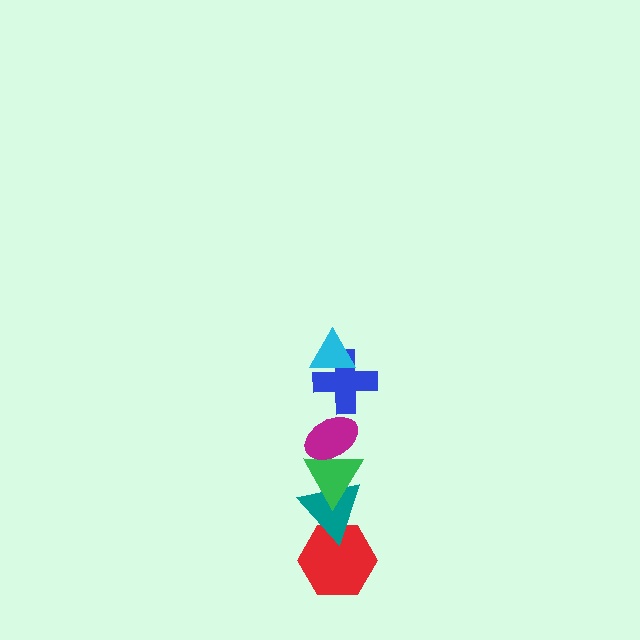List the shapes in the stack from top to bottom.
From top to bottom: the cyan triangle, the blue cross, the magenta ellipse, the green triangle, the teal triangle, the red hexagon.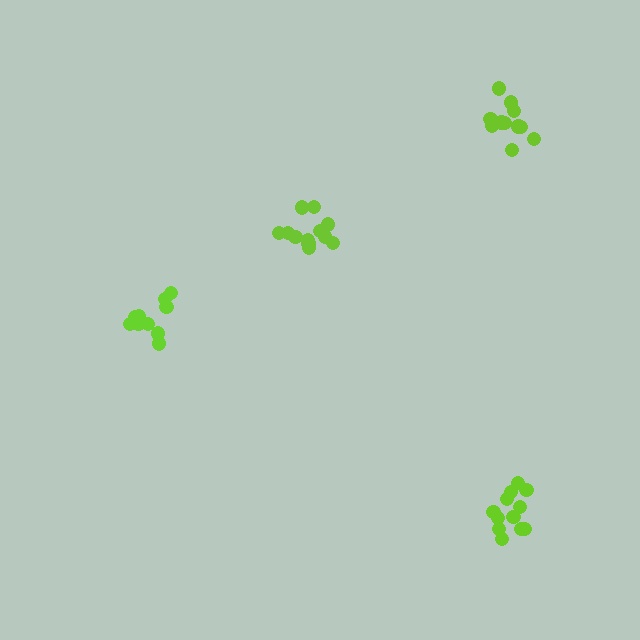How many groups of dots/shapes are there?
There are 4 groups.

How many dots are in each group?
Group 1: 11 dots, Group 2: 12 dots, Group 3: 13 dots, Group 4: 10 dots (46 total).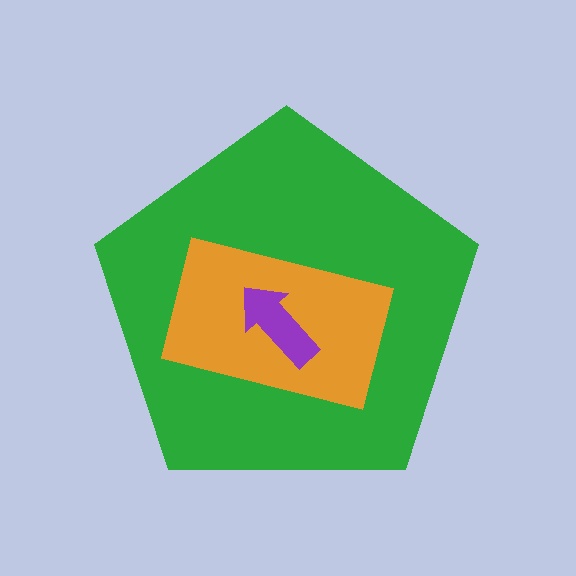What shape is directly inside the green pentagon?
The orange rectangle.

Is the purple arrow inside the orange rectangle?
Yes.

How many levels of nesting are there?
3.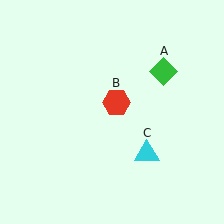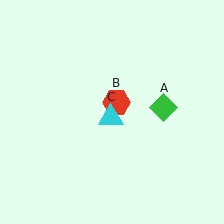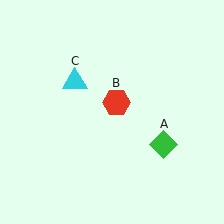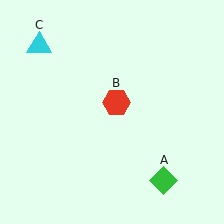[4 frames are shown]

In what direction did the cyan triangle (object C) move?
The cyan triangle (object C) moved up and to the left.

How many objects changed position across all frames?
2 objects changed position: green diamond (object A), cyan triangle (object C).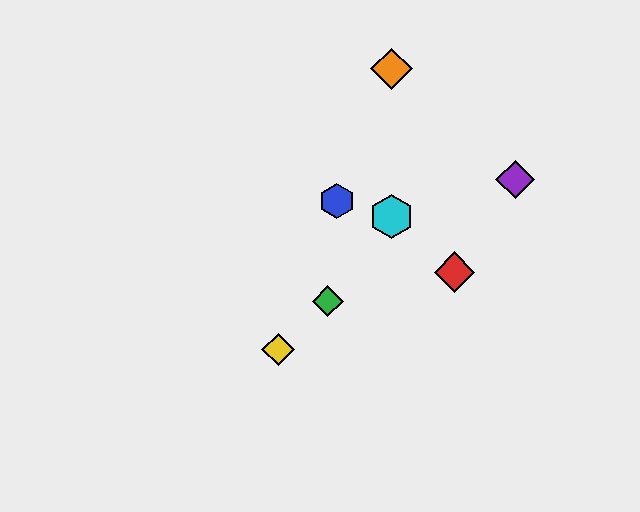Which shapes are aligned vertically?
The orange diamond, the cyan hexagon are aligned vertically.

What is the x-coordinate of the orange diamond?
The orange diamond is at x≈391.